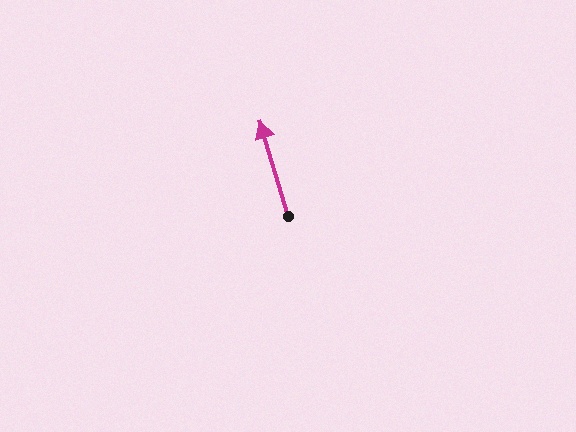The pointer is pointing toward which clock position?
Roughly 11 o'clock.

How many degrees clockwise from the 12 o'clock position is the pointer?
Approximately 343 degrees.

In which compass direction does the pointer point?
North.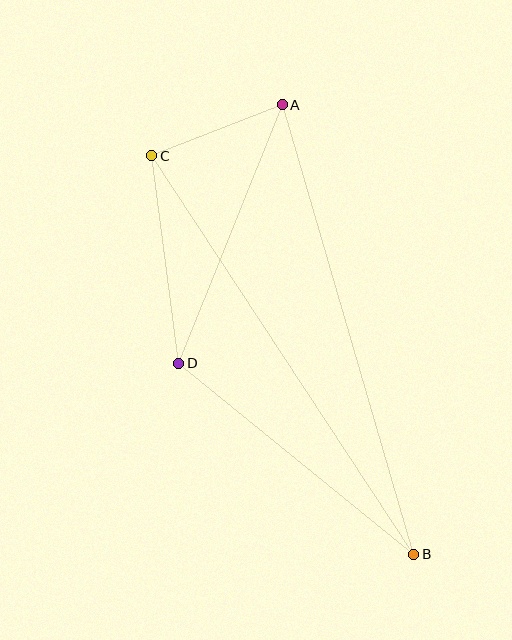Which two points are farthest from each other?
Points B and C are farthest from each other.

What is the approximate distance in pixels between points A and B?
The distance between A and B is approximately 468 pixels.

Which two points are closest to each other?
Points A and C are closest to each other.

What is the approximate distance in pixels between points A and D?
The distance between A and D is approximately 278 pixels.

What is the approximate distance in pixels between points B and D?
The distance between B and D is approximately 303 pixels.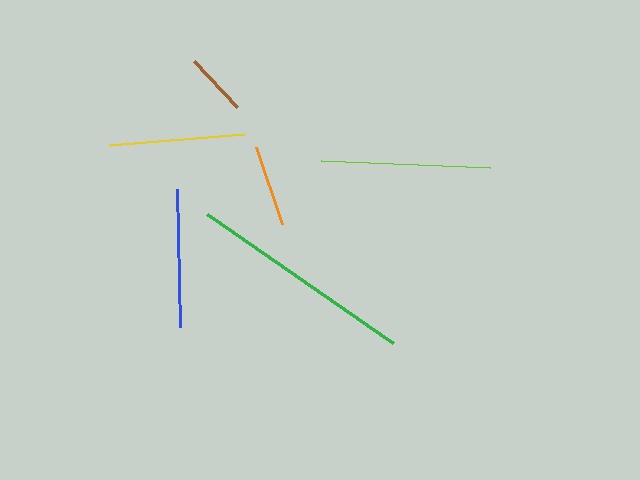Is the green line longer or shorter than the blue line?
The green line is longer than the blue line.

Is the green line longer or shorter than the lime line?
The green line is longer than the lime line.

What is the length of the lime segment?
The lime segment is approximately 169 pixels long.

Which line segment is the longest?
The green line is the longest at approximately 226 pixels.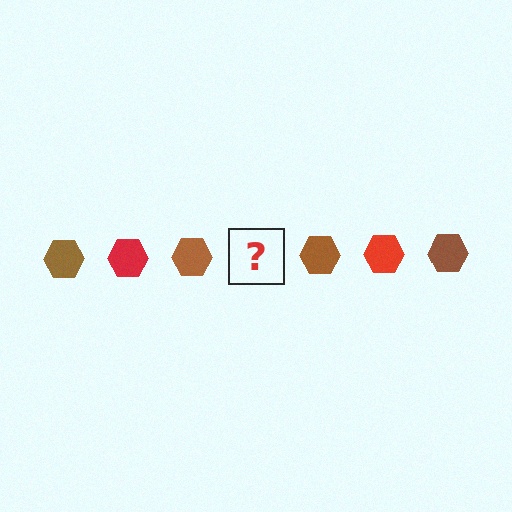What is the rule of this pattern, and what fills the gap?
The rule is that the pattern cycles through brown, red hexagons. The gap should be filled with a red hexagon.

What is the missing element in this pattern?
The missing element is a red hexagon.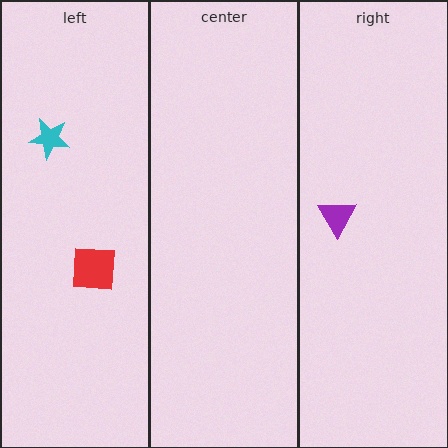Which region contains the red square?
The left region.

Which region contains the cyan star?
The left region.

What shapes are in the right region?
The purple triangle.